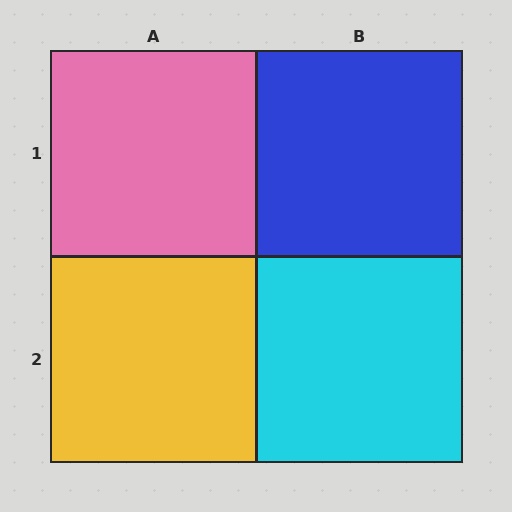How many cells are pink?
1 cell is pink.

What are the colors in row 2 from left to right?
Yellow, cyan.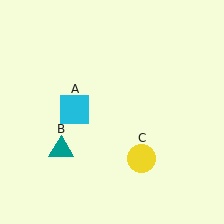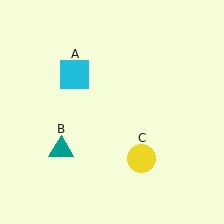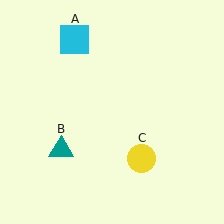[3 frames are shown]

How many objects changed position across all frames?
1 object changed position: cyan square (object A).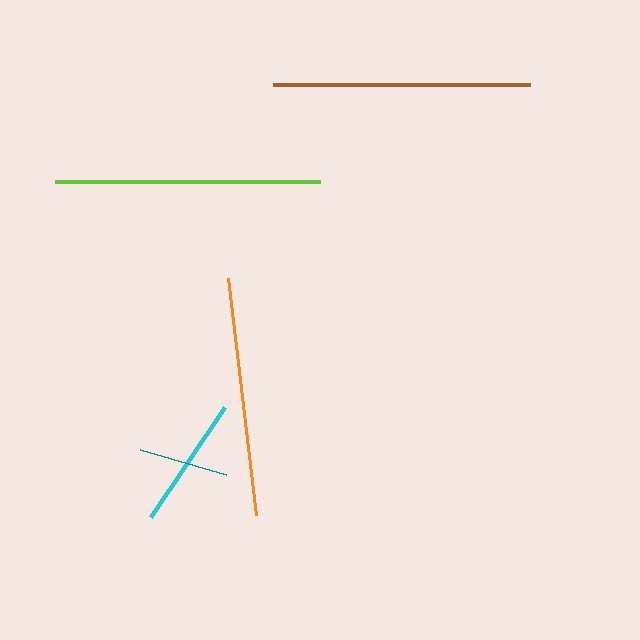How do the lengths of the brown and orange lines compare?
The brown and orange lines are approximately the same length.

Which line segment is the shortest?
The teal line is the shortest at approximately 90 pixels.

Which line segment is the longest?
The lime line is the longest at approximately 265 pixels.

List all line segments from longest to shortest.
From longest to shortest: lime, brown, orange, cyan, teal.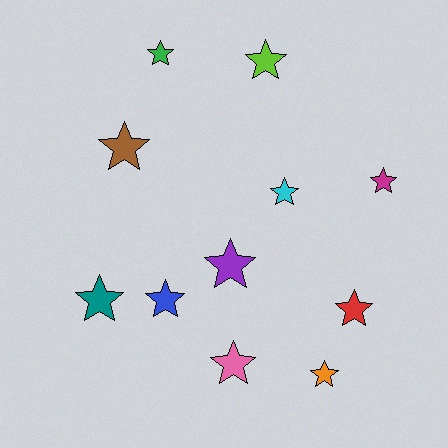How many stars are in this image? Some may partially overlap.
There are 11 stars.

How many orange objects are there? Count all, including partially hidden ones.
There is 1 orange object.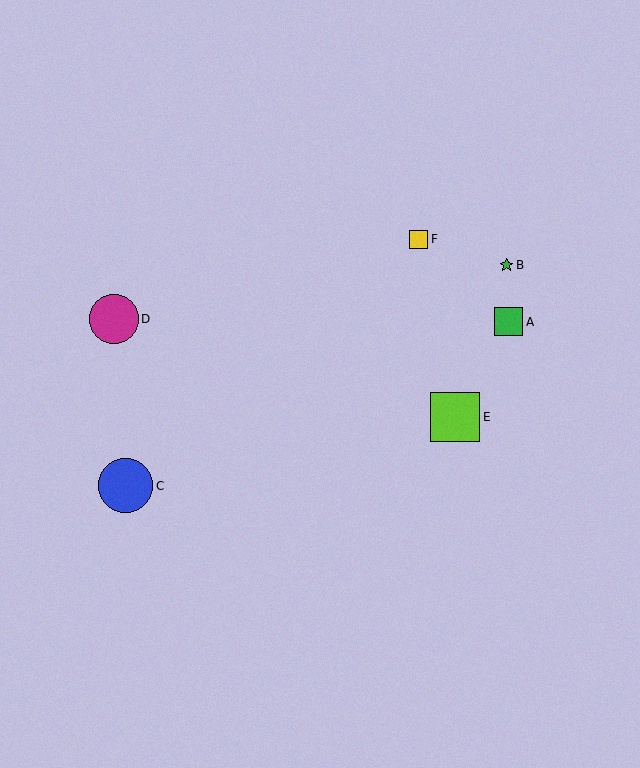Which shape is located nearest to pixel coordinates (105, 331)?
The magenta circle (labeled D) at (114, 318) is nearest to that location.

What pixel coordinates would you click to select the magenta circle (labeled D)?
Click at (114, 318) to select the magenta circle D.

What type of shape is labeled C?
Shape C is a blue circle.